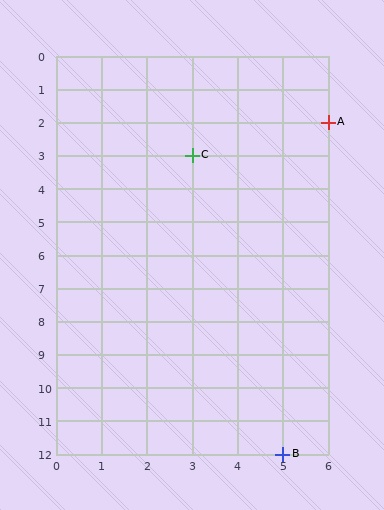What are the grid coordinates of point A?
Point A is at grid coordinates (6, 2).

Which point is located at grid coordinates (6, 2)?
Point A is at (6, 2).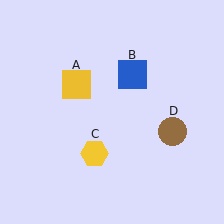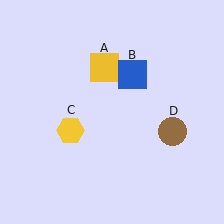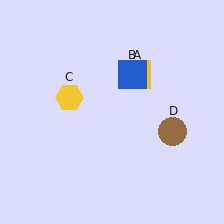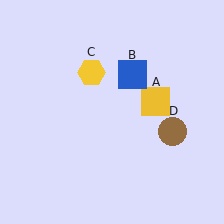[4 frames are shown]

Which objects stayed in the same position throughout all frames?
Blue square (object B) and brown circle (object D) remained stationary.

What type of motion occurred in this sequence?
The yellow square (object A), yellow hexagon (object C) rotated clockwise around the center of the scene.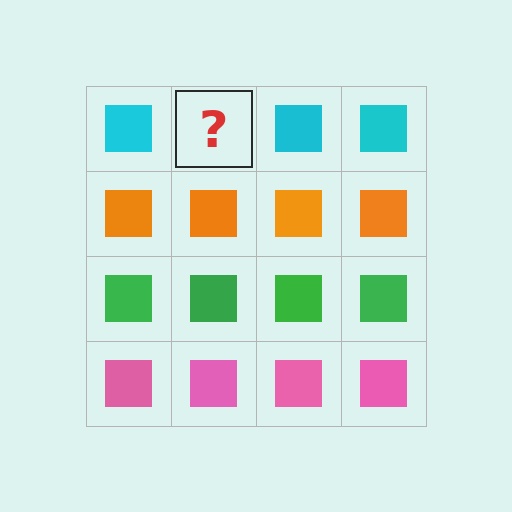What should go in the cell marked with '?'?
The missing cell should contain a cyan square.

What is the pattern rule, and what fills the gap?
The rule is that each row has a consistent color. The gap should be filled with a cyan square.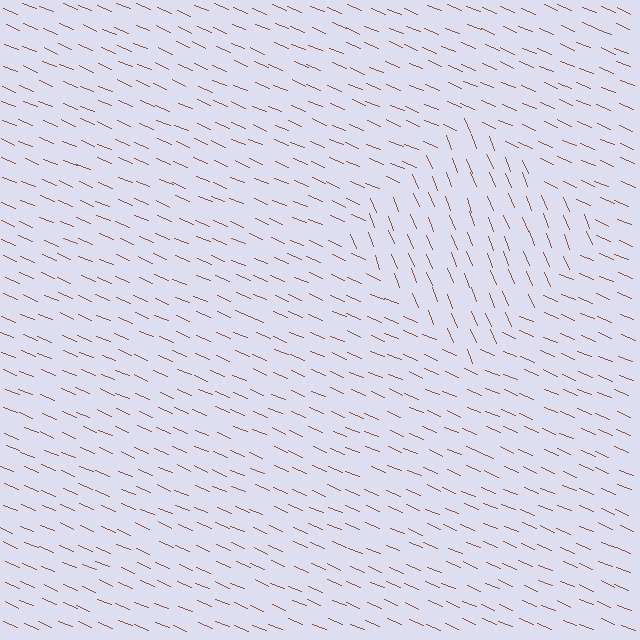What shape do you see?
I see a diamond.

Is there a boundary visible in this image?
Yes, there is a texture boundary formed by a change in line orientation.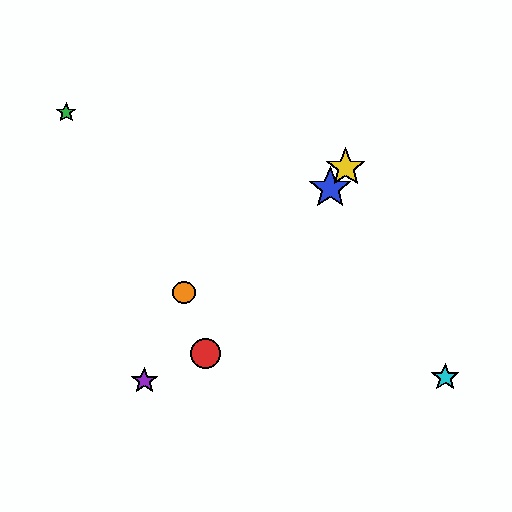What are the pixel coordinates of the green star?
The green star is at (66, 112).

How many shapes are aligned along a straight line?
3 shapes (the red circle, the blue star, the yellow star) are aligned along a straight line.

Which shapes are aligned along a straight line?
The red circle, the blue star, the yellow star are aligned along a straight line.